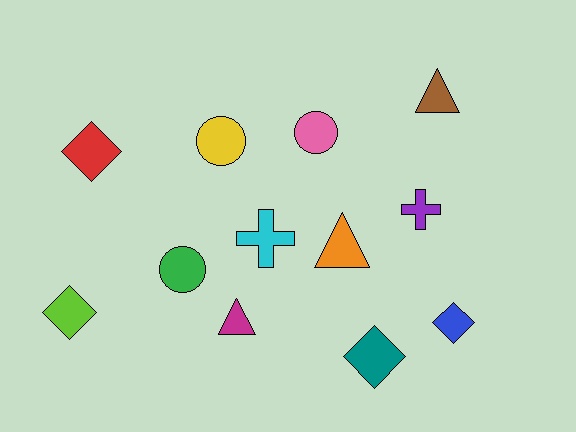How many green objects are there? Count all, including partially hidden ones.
There is 1 green object.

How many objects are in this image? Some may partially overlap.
There are 12 objects.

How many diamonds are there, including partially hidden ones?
There are 4 diamonds.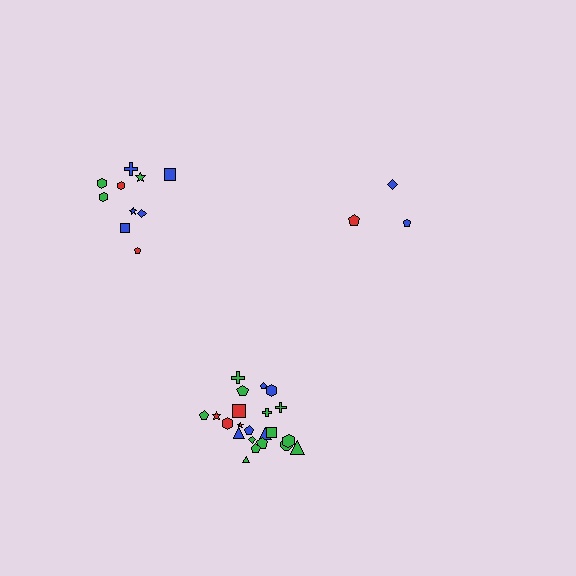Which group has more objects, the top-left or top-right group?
The top-left group.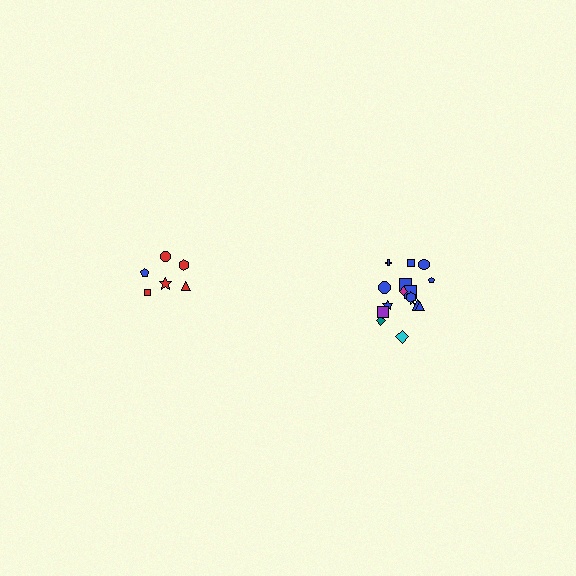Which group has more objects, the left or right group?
The right group.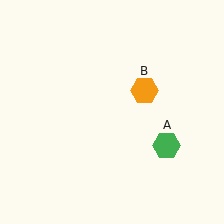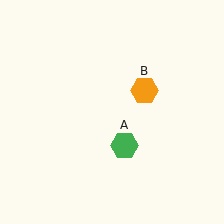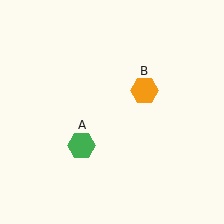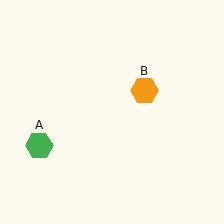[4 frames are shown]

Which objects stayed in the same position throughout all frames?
Orange hexagon (object B) remained stationary.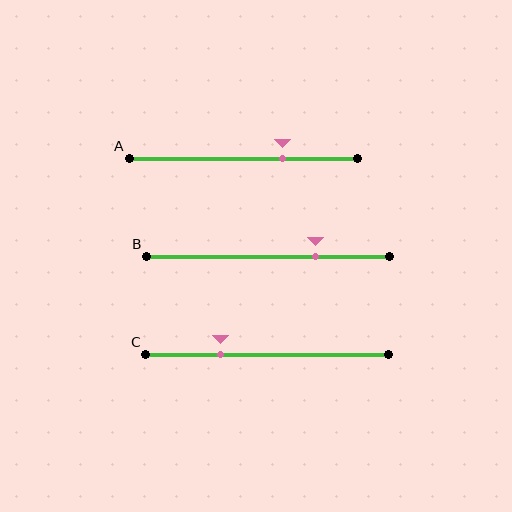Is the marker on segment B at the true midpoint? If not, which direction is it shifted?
No, the marker on segment B is shifted to the right by about 20% of the segment length.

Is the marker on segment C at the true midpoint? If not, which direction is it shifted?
No, the marker on segment C is shifted to the left by about 19% of the segment length.